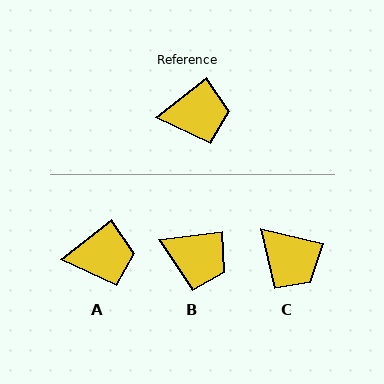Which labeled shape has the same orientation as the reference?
A.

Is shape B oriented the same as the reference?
No, it is off by about 30 degrees.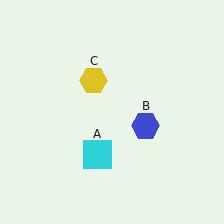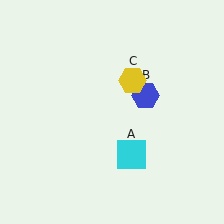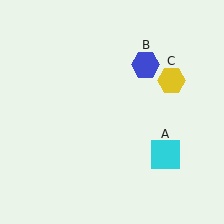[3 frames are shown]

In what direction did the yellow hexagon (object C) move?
The yellow hexagon (object C) moved right.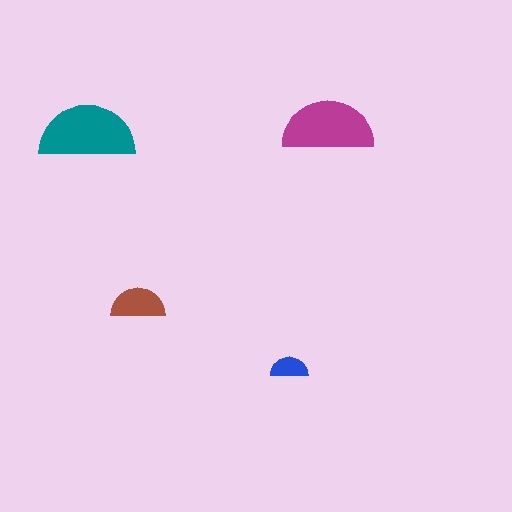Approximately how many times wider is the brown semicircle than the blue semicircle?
About 1.5 times wider.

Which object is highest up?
The magenta semicircle is topmost.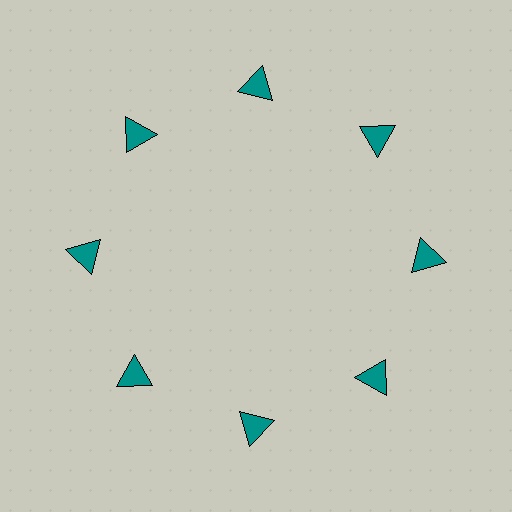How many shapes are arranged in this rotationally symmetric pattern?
There are 8 shapes, arranged in 8 groups of 1.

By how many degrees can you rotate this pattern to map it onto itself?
The pattern maps onto itself every 45 degrees of rotation.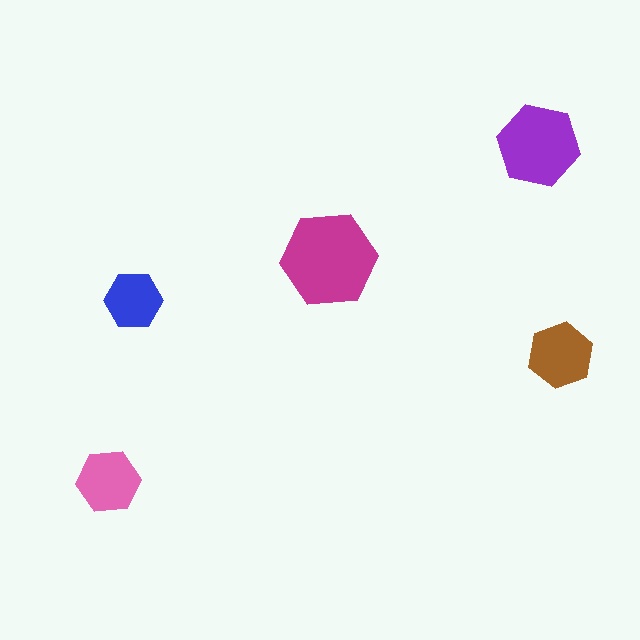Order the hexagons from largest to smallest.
the magenta one, the purple one, the brown one, the pink one, the blue one.